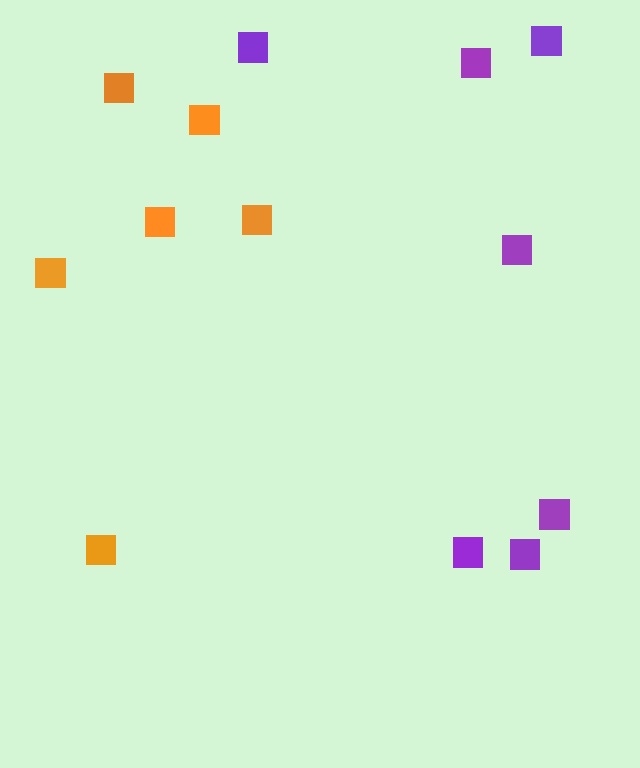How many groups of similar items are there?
There are 2 groups: one group of orange squares (6) and one group of purple squares (7).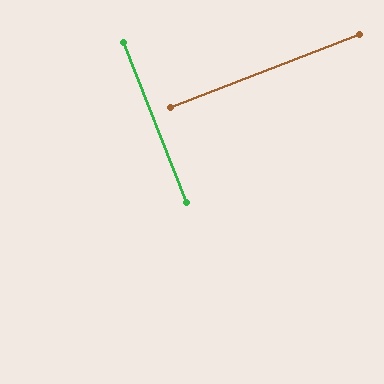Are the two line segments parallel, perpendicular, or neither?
Perpendicular — they meet at approximately 89°.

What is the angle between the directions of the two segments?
Approximately 89 degrees.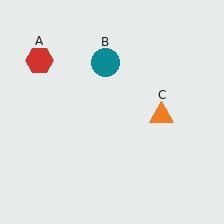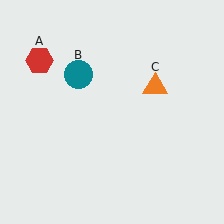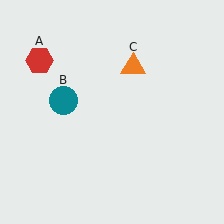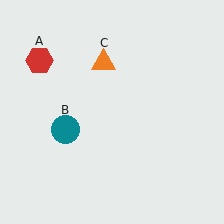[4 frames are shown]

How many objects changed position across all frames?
2 objects changed position: teal circle (object B), orange triangle (object C).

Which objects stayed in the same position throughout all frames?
Red hexagon (object A) remained stationary.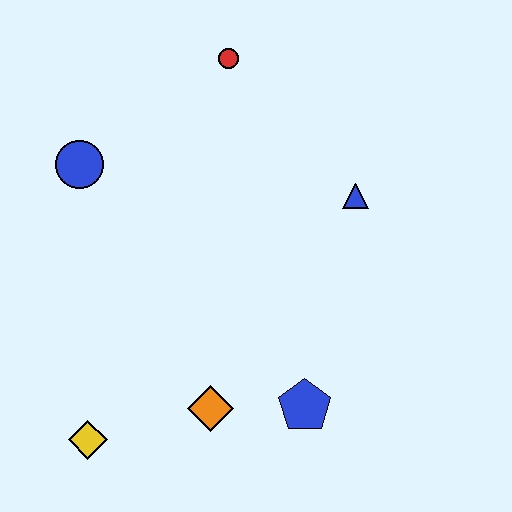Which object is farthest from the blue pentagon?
The red circle is farthest from the blue pentagon.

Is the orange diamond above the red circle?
No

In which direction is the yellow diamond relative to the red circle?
The yellow diamond is below the red circle.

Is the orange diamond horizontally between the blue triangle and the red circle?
No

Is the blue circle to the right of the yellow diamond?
No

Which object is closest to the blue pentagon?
The orange diamond is closest to the blue pentagon.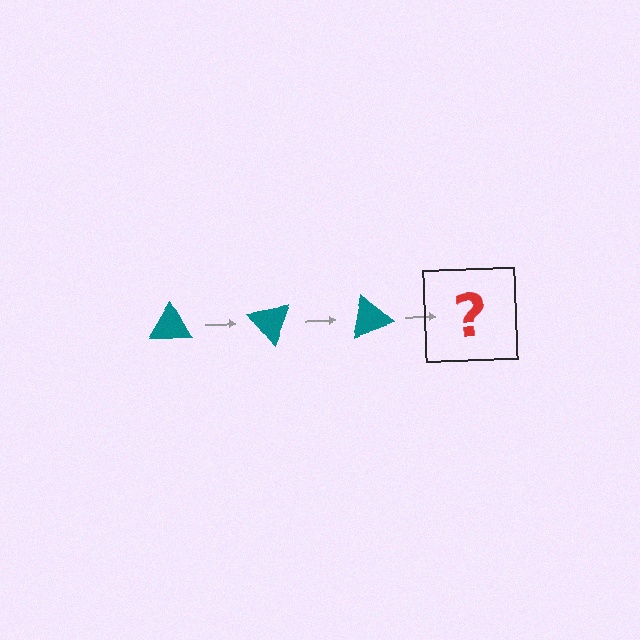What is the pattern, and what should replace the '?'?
The pattern is that the triangle rotates 50 degrees each step. The '?' should be a teal triangle rotated 150 degrees.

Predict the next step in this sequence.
The next step is a teal triangle rotated 150 degrees.